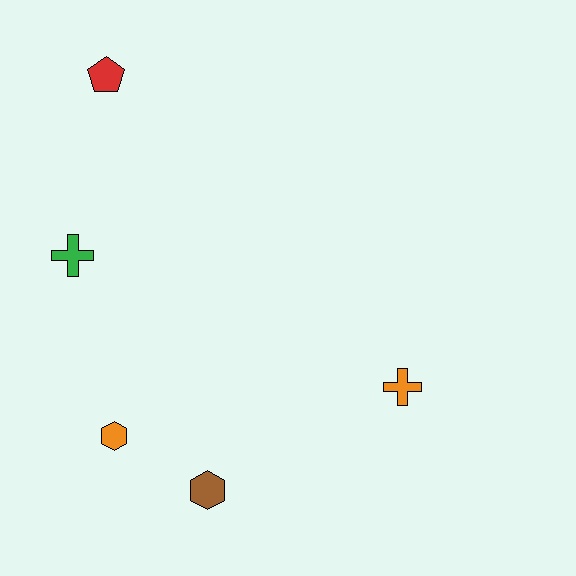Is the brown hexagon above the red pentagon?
No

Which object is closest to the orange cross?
The brown hexagon is closest to the orange cross.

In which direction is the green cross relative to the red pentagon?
The green cross is below the red pentagon.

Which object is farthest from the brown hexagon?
The red pentagon is farthest from the brown hexagon.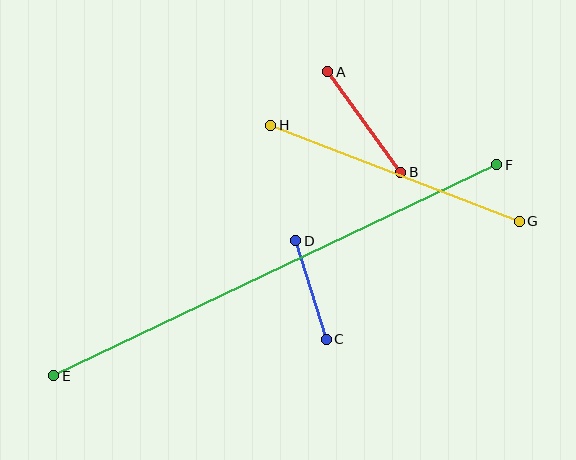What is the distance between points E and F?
The distance is approximately 490 pixels.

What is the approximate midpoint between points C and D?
The midpoint is at approximately (311, 290) pixels.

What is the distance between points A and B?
The distance is approximately 124 pixels.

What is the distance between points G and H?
The distance is approximately 266 pixels.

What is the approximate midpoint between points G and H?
The midpoint is at approximately (395, 173) pixels.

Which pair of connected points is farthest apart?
Points E and F are farthest apart.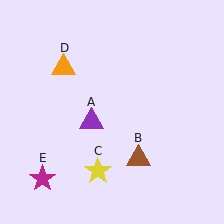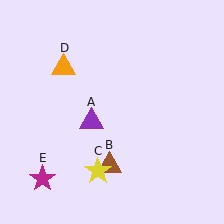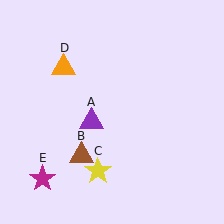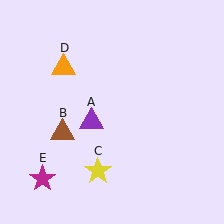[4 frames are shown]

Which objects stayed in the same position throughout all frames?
Purple triangle (object A) and yellow star (object C) and orange triangle (object D) and magenta star (object E) remained stationary.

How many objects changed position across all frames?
1 object changed position: brown triangle (object B).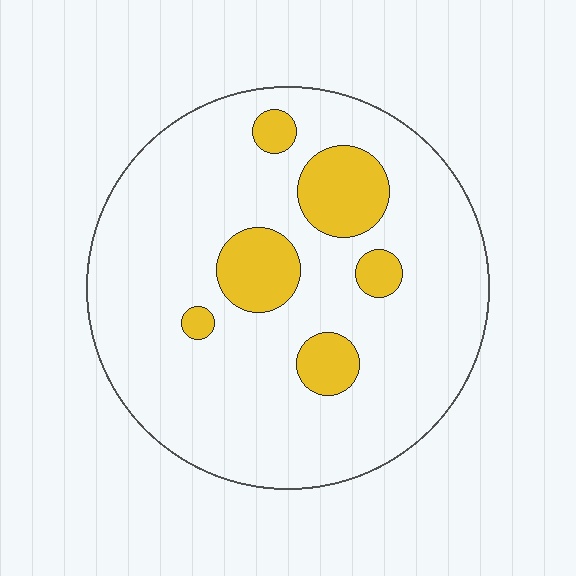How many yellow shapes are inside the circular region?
6.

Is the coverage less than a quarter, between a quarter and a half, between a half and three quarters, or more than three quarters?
Less than a quarter.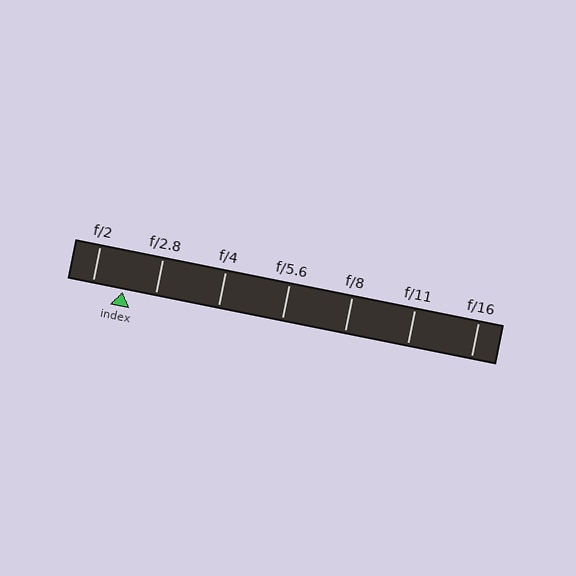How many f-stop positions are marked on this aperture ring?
There are 7 f-stop positions marked.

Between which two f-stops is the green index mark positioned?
The index mark is between f/2 and f/2.8.